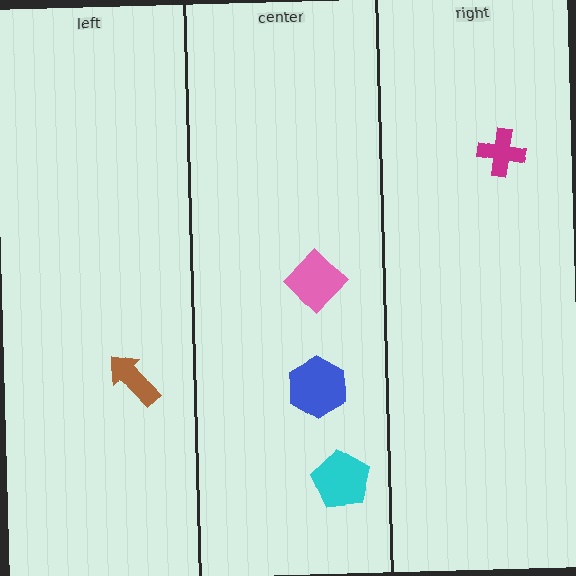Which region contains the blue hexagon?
The center region.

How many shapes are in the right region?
1.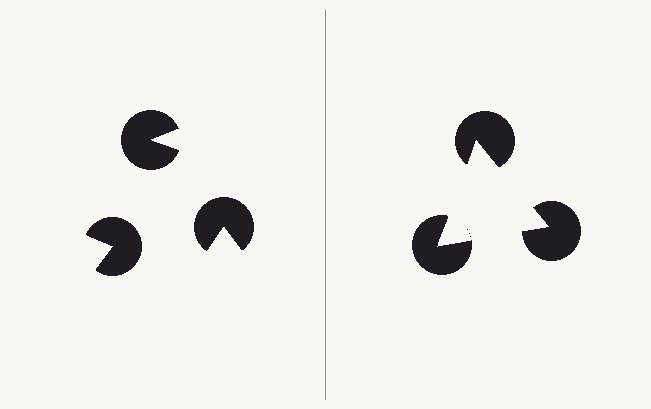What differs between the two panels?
The pac-man discs are positioned identically on both sides; only the wedge orientations differ. On the right they align to a triangle; on the left they are misaligned.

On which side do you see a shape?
An illusory triangle appears on the right side. On the left side the wedge cuts are rotated, so no coherent shape forms.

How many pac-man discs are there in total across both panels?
6 — 3 on each side.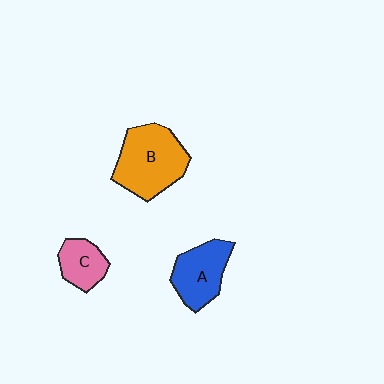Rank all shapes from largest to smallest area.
From largest to smallest: B (orange), A (blue), C (pink).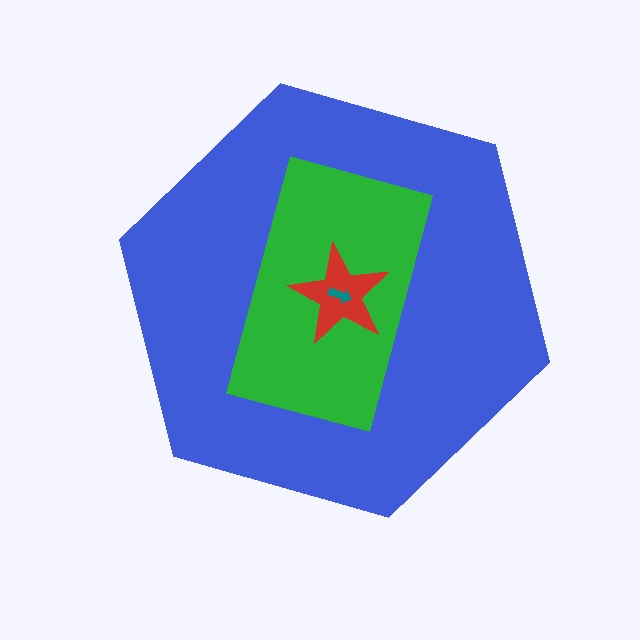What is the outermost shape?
The blue hexagon.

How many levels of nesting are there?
4.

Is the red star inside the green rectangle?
Yes.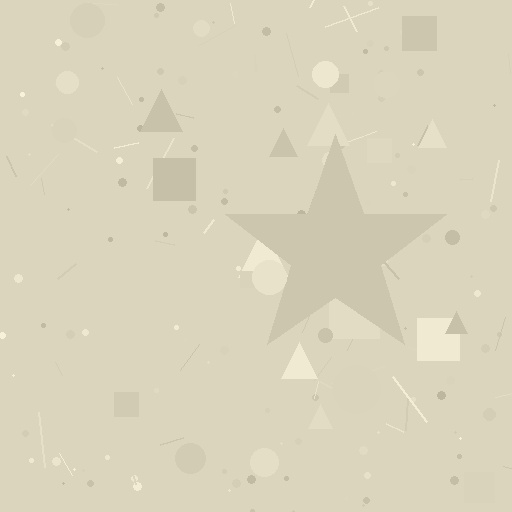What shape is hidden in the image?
A star is hidden in the image.